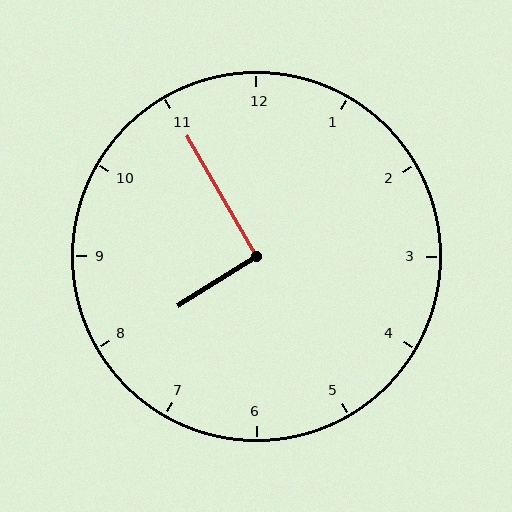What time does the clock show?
7:55.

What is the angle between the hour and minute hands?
Approximately 92 degrees.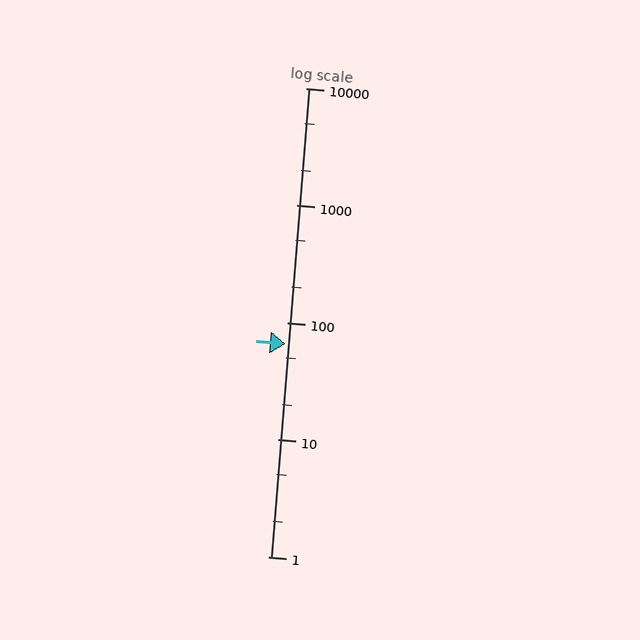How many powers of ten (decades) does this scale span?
The scale spans 4 decades, from 1 to 10000.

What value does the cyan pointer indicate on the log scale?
The pointer indicates approximately 65.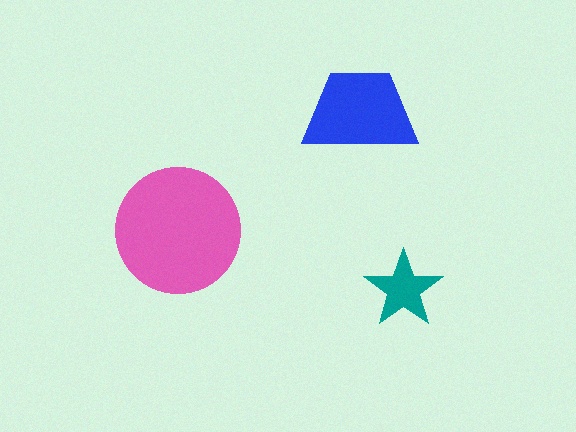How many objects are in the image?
There are 3 objects in the image.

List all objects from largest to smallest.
The pink circle, the blue trapezoid, the teal star.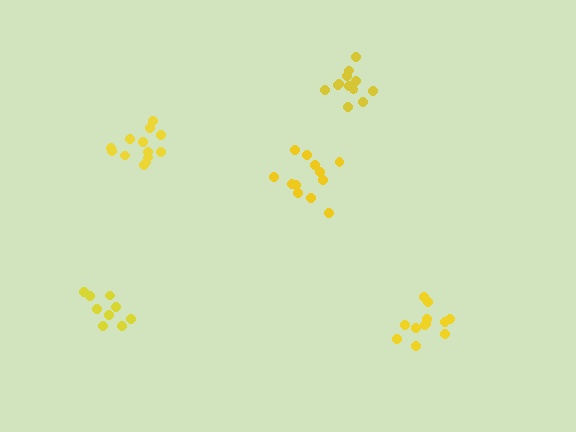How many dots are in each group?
Group 1: 12 dots, Group 2: 9 dots, Group 3: 12 dots, Group 4: 12 dots, Group 5: 13 dots (58 total).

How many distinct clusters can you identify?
There are 5 distinct clusters.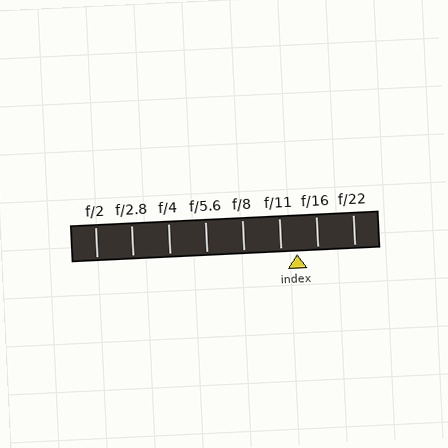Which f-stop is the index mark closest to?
The index mark is closest to f/11.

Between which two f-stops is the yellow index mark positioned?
The index mark is between f/11 and f/16.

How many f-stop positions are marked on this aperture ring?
There are 8 f-stop positions marked.